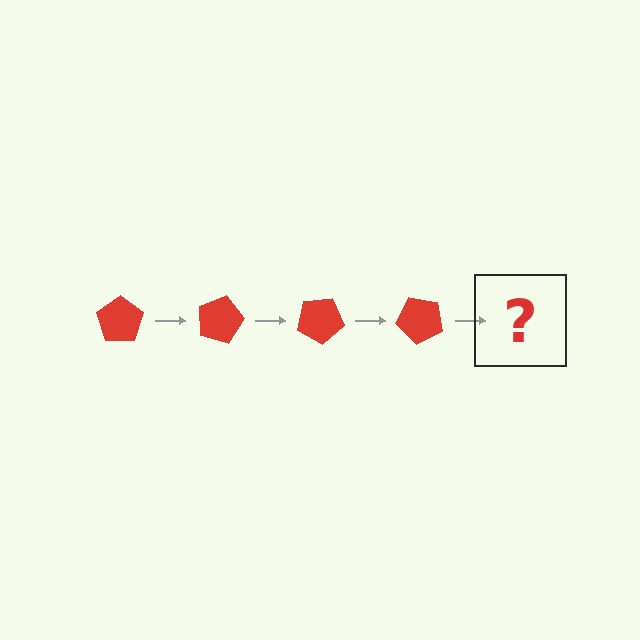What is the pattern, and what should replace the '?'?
The pattern is that the pentagon rotates 15 degrees each step. The '?' should be a red pentagon rotated 60 degrees.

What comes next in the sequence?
The next element should be a red pentagon rotated 60 degrees.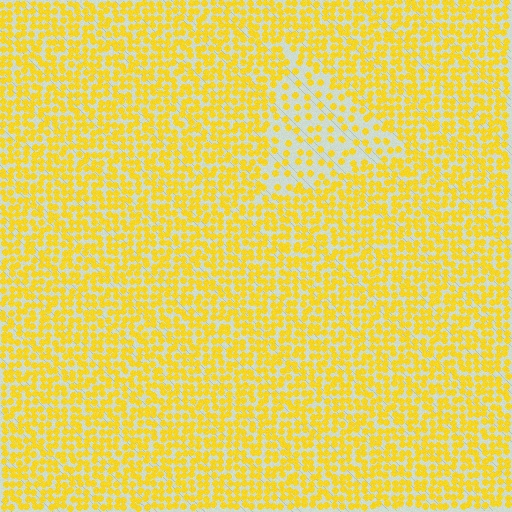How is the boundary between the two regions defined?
The boundary is defined by a change in element density (approximately 2.3x ratio). All elements are the same color, size, and shape.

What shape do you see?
I see a triangle.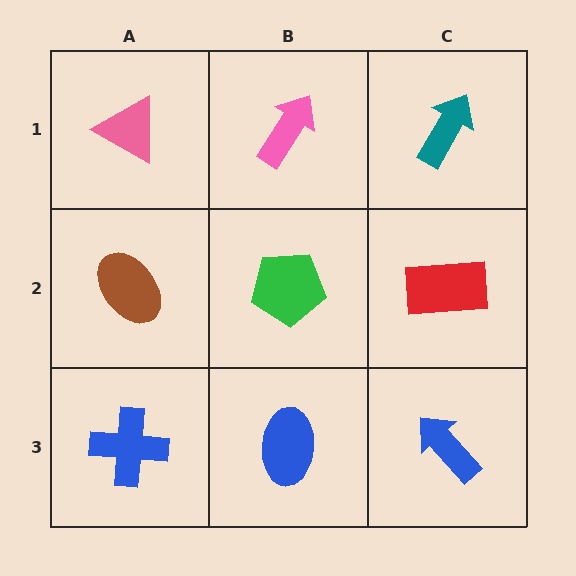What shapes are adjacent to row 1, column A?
A brown ellipse (row 2, column A), a pink arrow (row 1, column B).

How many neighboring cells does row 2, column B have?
4.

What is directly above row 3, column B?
A green pentagon.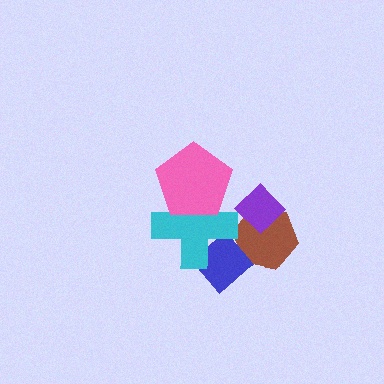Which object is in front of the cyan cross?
The pink pentagon is in front of the cyan cross.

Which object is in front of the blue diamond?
The cyan cross is in front of the blue diamond.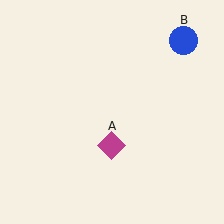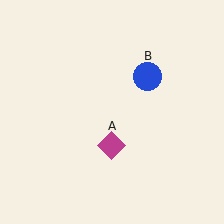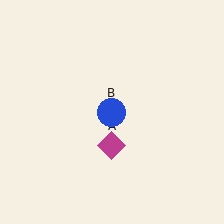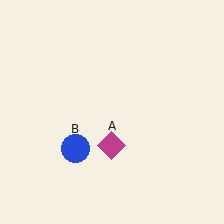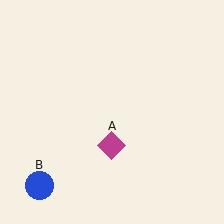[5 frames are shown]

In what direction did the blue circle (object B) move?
The blue circle (object B) moved down and to the left.